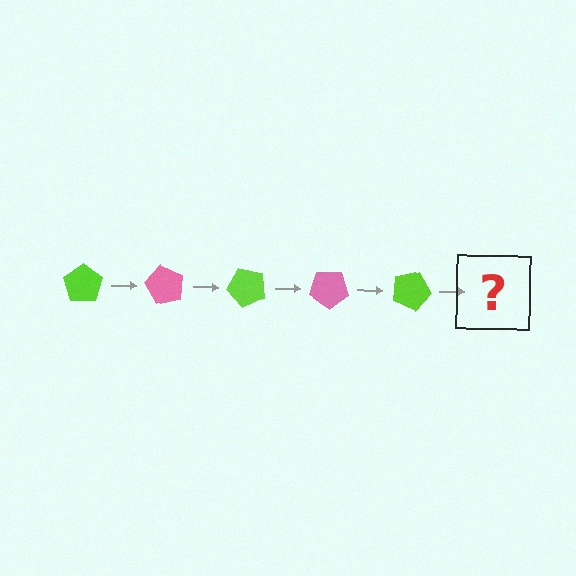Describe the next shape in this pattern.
It should be a pink pentagon, rotated 300 degrees from the start.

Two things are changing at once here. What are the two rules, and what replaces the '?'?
The two rules are that it rotates 60 degrees each step and the color cycles through lime and pink. The '?' should be a pink pentagon, rotated 300 degrees from the start.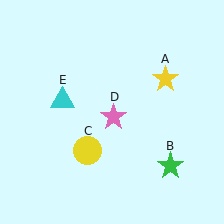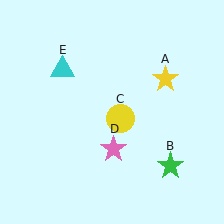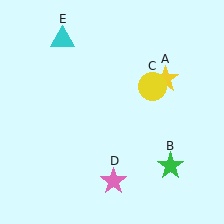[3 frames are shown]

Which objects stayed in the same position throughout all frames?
Yellow star (object A) and green star (object B) remained stationary.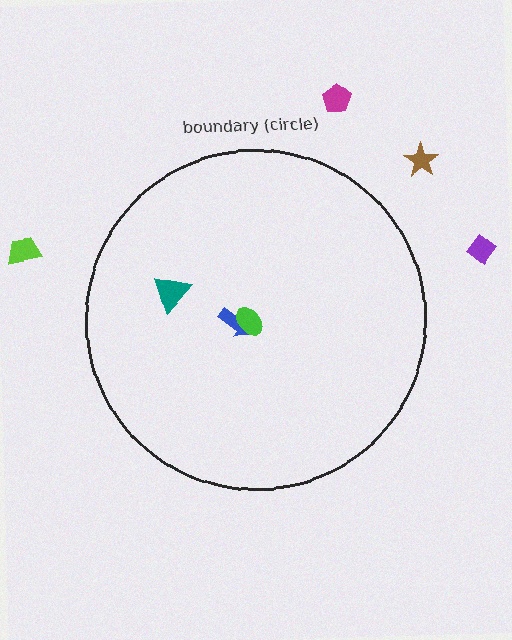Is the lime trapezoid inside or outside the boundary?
Outside.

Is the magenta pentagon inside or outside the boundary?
Outside.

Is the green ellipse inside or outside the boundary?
Inside.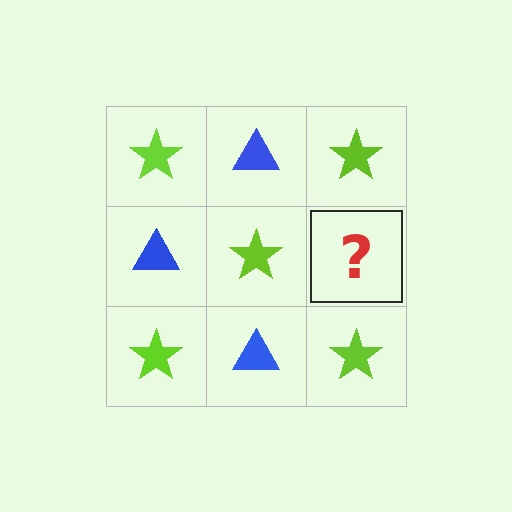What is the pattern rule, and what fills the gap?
The rule is that it alternates lime star and blue triangle in a checkerboard pattern. The gap should be filled with a blue triangle.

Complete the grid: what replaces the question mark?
The question mark should be replaced with a blue triangle.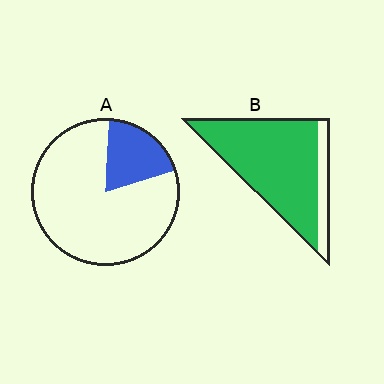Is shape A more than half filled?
No.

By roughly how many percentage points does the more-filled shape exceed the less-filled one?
By roughly 65 percentage points (B over A).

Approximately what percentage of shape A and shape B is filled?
A is approximately 20% and B is approximately 85%.